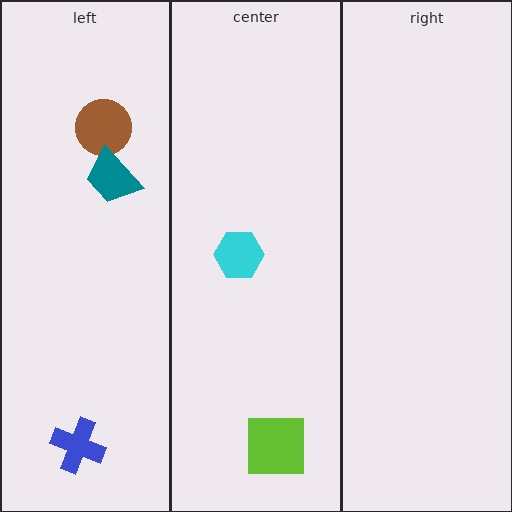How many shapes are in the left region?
3.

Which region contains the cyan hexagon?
The center region.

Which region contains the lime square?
The center region.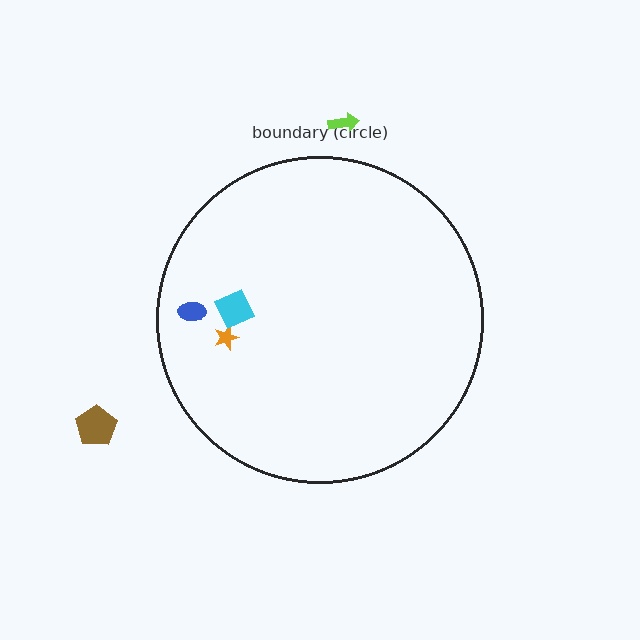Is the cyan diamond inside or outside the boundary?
Inside.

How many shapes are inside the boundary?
3 inside, 2 outside.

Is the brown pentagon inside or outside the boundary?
Outside.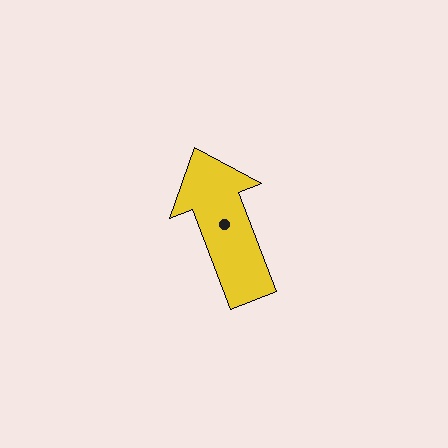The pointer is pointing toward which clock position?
Roughly 11 o'clock.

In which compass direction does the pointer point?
North.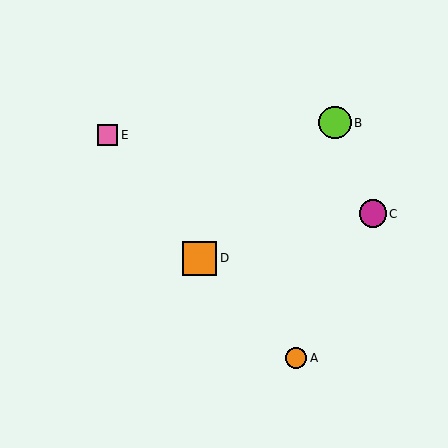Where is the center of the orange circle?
The center of the orange circle is at (296, 358).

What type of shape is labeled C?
Shape C is a magenta circle.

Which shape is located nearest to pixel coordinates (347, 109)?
The lime circle (labeled B) at (335, 123) is nearest to that location.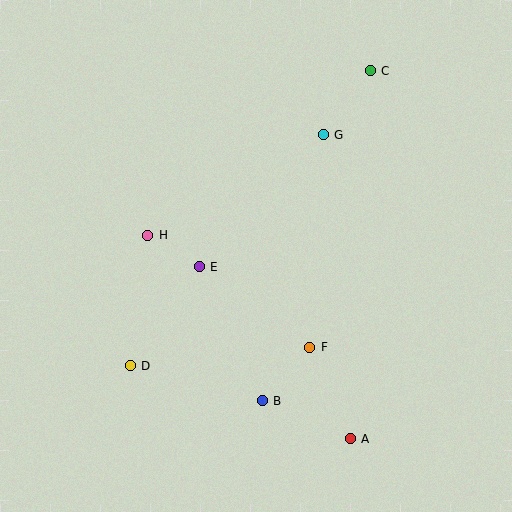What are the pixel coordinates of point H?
Point H is at (148, 235).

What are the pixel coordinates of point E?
Point E is at (199, 267).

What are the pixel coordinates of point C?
Point C is at (370, 71).